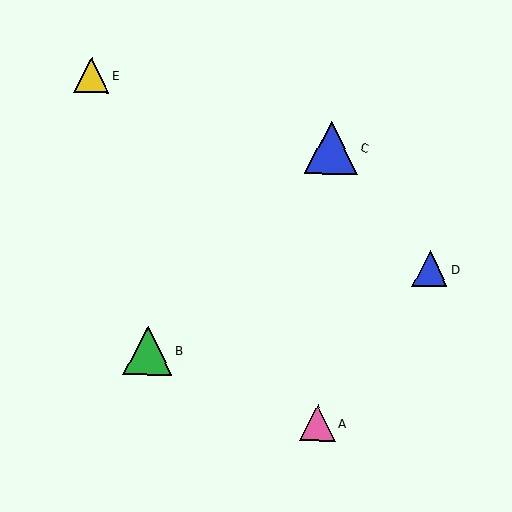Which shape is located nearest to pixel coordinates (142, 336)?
The green triangle (labeled B) at (148, 351) is nearest to that location.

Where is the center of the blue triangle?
The center of the blue triangle is at (430, 269).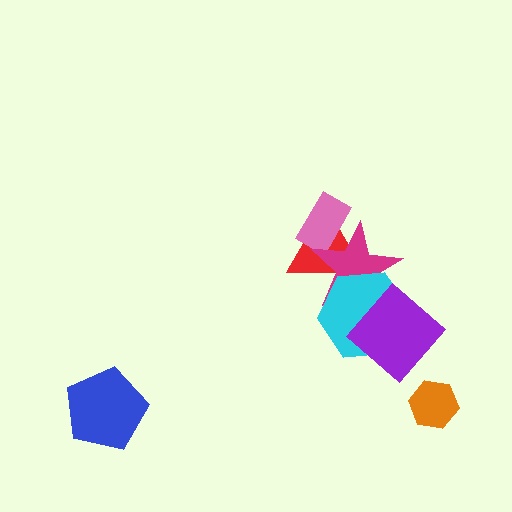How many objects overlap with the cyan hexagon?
3 objects overlap with the cyan hexagon.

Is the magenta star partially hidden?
Yes, it is partially covered by another shape.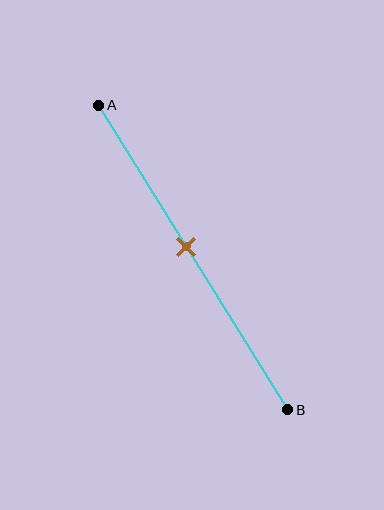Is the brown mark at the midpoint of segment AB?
No, the mark is at about 45% from A, not at the 50% midpoint.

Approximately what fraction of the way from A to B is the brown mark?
The brown mark is approximately 45% of the way from A to B.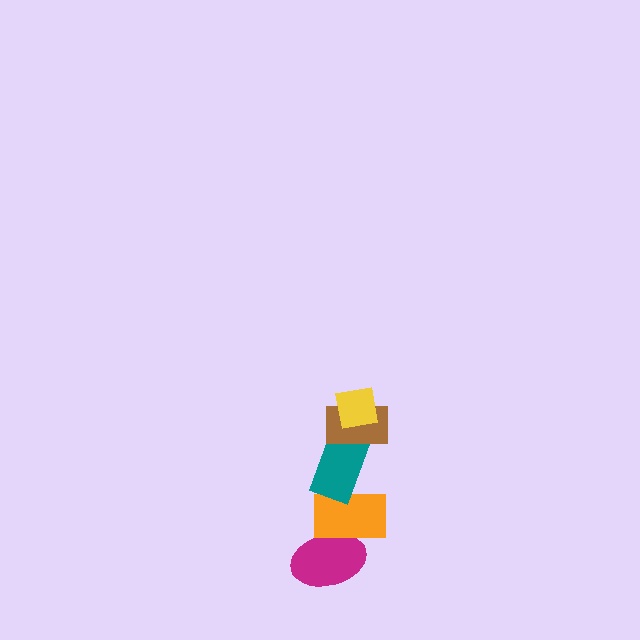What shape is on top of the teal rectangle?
The brown rectangle is on top of the teal rectangle.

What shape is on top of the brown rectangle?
The yellow square is on top of the brown rectangle.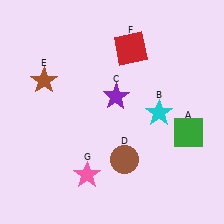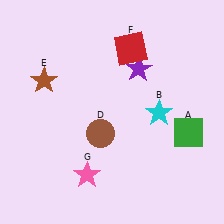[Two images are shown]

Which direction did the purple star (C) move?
The purple star (C) moved up.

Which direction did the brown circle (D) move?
The brown circle (D) moved up.